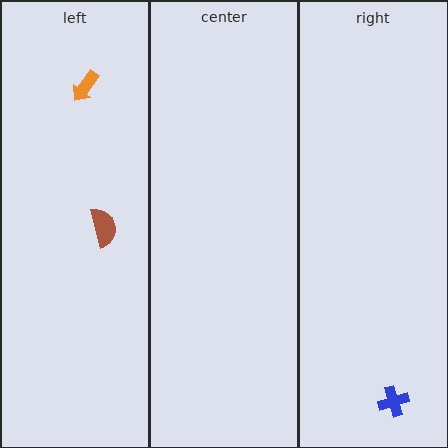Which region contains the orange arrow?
The left region.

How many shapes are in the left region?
2.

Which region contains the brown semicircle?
The left region.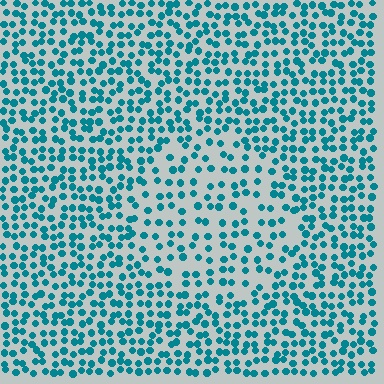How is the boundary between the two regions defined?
The boundary is defined by a change in element density (approximately 1.7x ratio). All elements are the same color, size, and shape.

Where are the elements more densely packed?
The elements are more densely packed outside the circle boundary.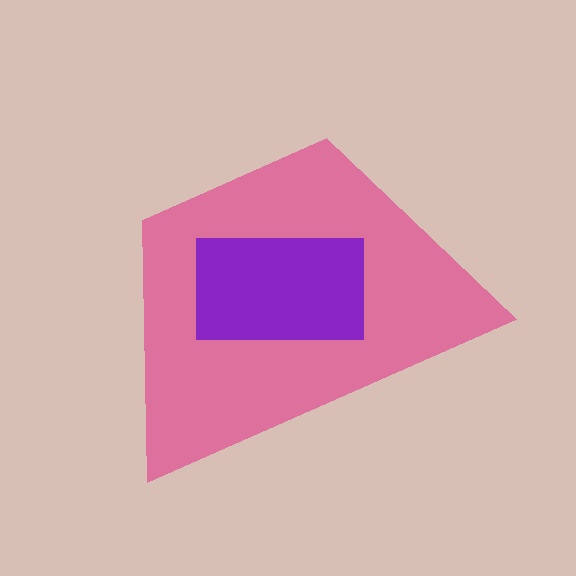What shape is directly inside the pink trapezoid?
The purple rectangle.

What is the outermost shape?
The pink trapezoid.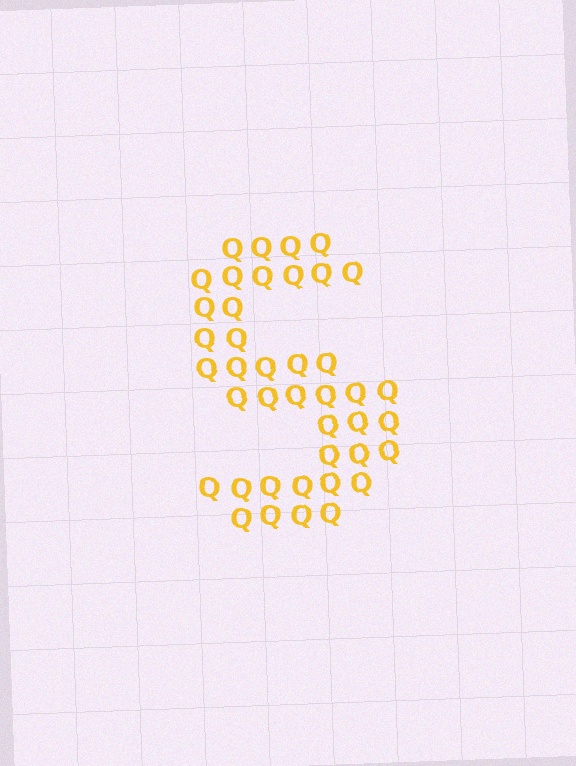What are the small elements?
The small elements are letter Q's.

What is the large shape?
The large shape is the letter S.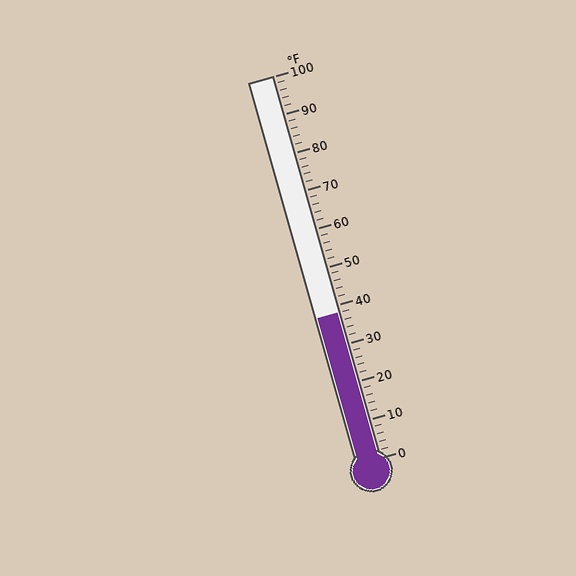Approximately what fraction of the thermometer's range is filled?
The thermometer is filled to approximately 40% of its range.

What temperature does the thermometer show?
The thermometer shows approximately 38°F.